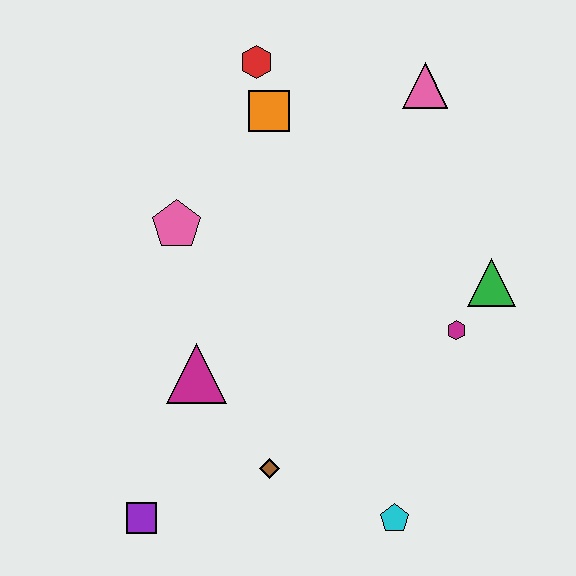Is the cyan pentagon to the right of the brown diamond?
Yes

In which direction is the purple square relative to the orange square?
The purple square is below the orange square.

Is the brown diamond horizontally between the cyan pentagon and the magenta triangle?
Yes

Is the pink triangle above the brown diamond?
Yes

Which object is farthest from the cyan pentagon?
The red hexagon is farthest from the cyan pentagon.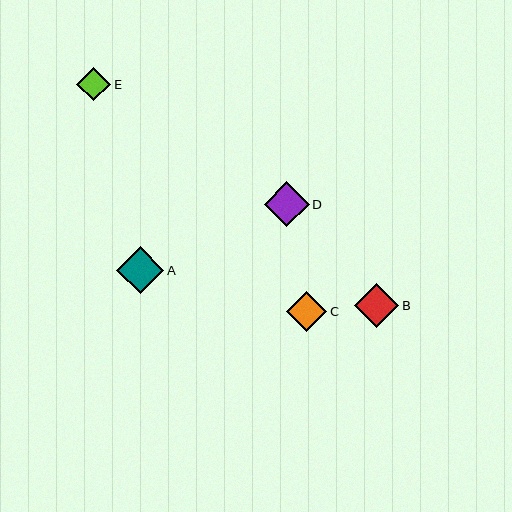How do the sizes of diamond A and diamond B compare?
Diamond A and diamond B are approximately the same size.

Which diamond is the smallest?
Diamond E is the smallest with a size of approximately 34 pixels.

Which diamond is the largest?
Diamond A is the largest with a size of approximately 47 pixels.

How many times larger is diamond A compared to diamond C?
Diamond A is approximately 1.2 times the size of diamond C.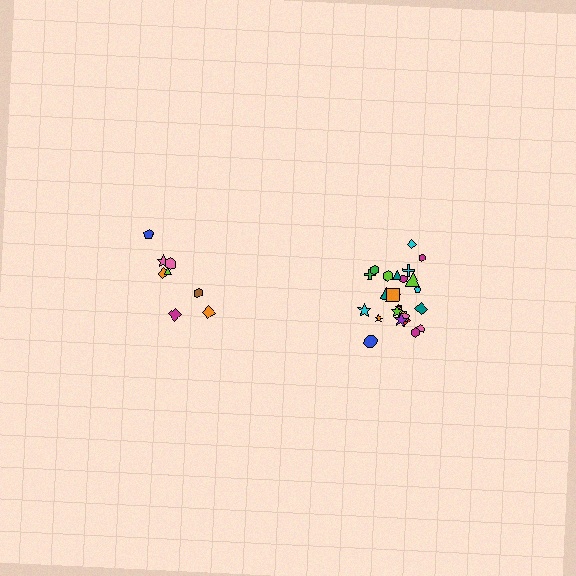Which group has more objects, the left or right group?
The right group.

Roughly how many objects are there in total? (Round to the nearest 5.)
Roughly 35 objects in total.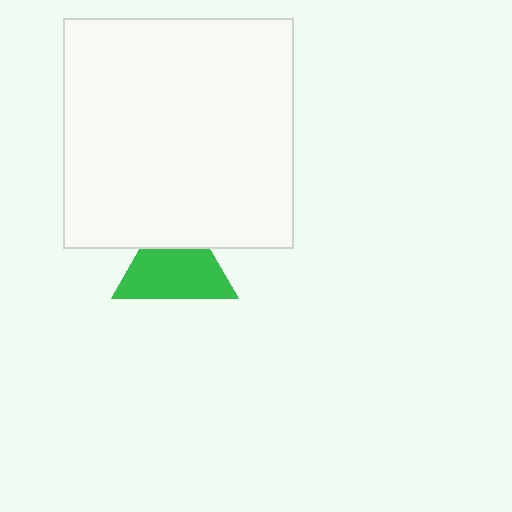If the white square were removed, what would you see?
You would see the complete green triangle.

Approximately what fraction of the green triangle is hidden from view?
Roughly 30% of the green triangle is hidden behind the white square.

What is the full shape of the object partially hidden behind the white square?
The partially hidden object is a green triangle.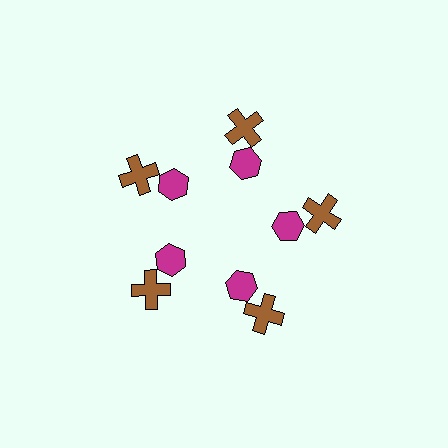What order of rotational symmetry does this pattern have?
This pattern has 5-fold rotational symmetry.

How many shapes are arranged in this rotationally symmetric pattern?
There are 10 shapes, arranged in 5 groups of 2.